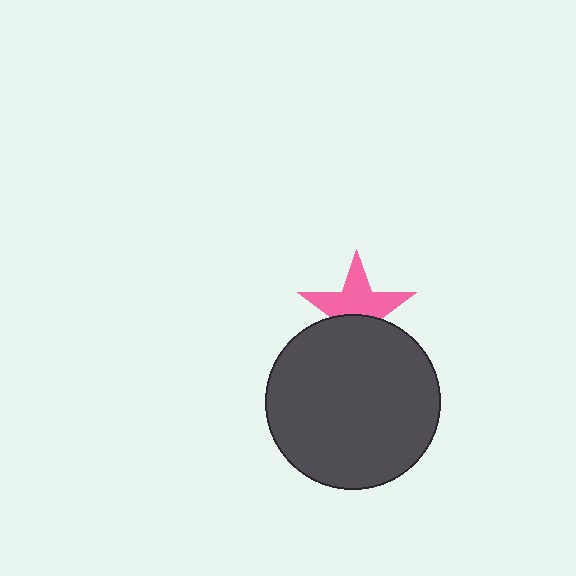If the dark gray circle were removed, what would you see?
You would see the complete pink star.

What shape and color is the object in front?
The object in front is a dark gray circle.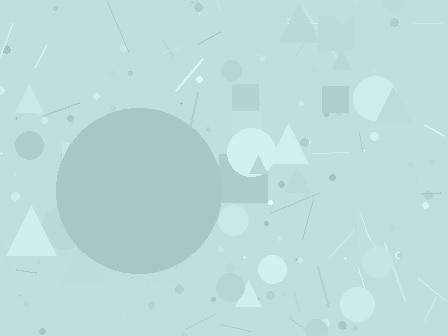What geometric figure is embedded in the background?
A circle is embedded in the background.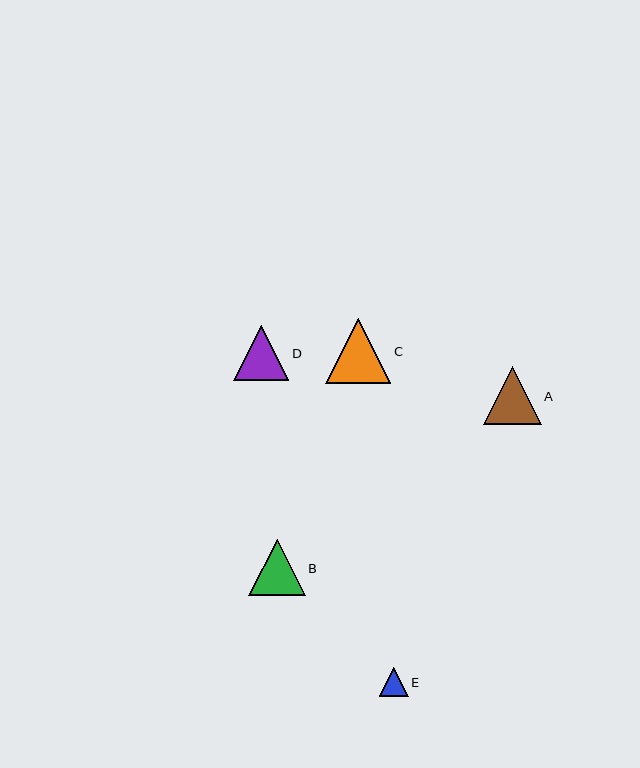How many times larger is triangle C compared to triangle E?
Triangle C is approximately 2.3 times the size of triangle E.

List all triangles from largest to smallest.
From largest to smallest: C, A, B, D, E.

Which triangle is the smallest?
Triangle E is the smallest with a size of approximately 29 pixels.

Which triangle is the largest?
Triangle C is the largest with a size of approximately 65 pixels.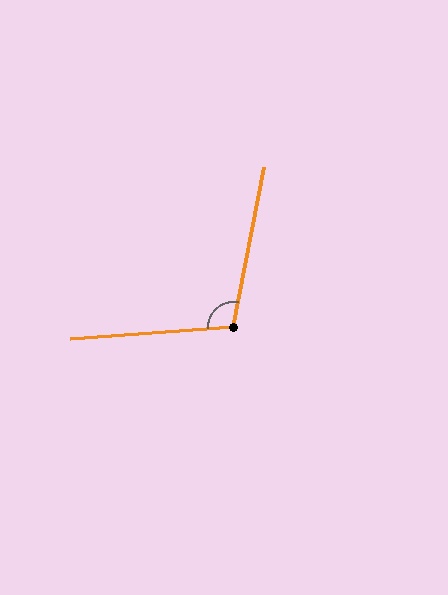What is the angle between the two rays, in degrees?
Approximately 105 degrees.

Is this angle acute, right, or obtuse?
It is obtuse.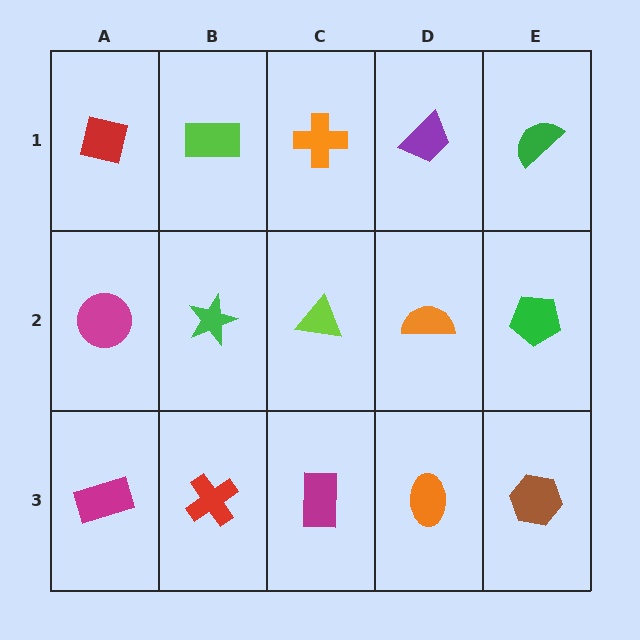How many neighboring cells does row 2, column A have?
3.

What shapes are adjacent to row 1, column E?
A green pentagon (row 2, column E), a purple trapezoid (row 1, column D).